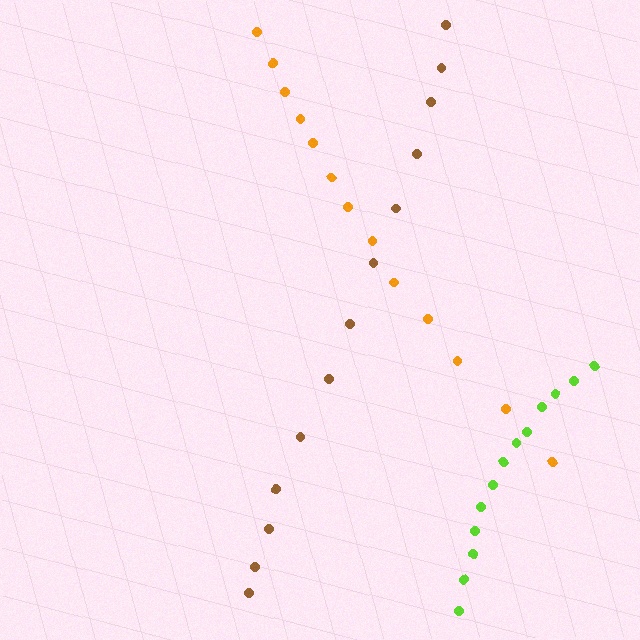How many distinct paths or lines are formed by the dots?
There are 3 distinct paths.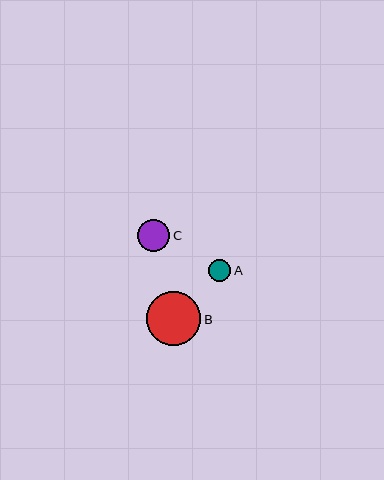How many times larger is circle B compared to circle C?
Circle B is approximately 1.7 times the size of circle C.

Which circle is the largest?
Circle B is the largest with a size of approximately 54 pixels.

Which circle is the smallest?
Circle A is the smallest with a size of approximately 22 pixels.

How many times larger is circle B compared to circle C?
Circle B is approximately 1.7 times the size of circle C.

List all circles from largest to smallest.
From largest to smallest: B, C, A.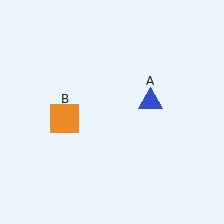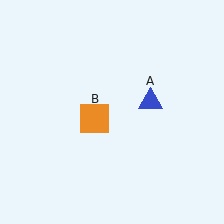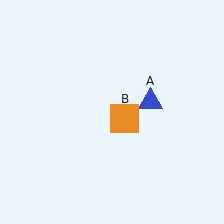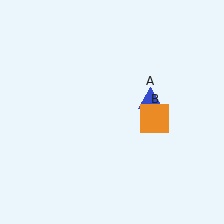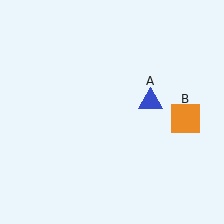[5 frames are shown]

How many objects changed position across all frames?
1 object changed position: orange square (object B).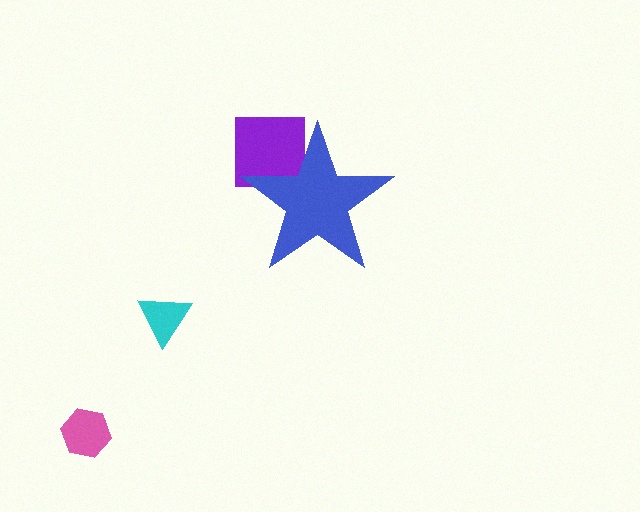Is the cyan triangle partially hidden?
No, the cyan triangle is fully visible.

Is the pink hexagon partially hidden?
No, the pink hexagon is fully visible.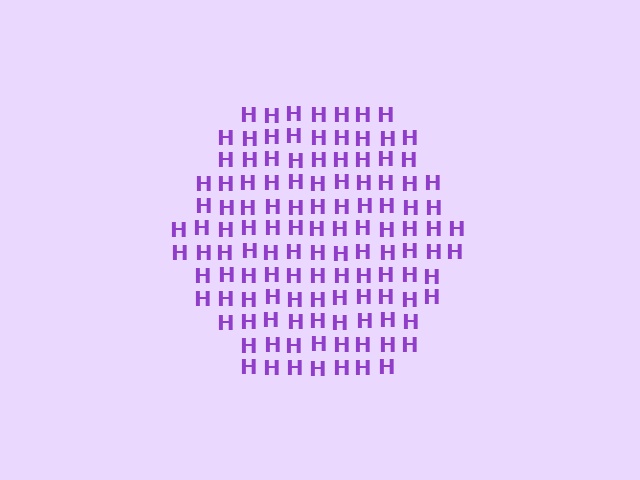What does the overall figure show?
The overall figure shows a hexagon.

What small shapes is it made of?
It is made of small letter H's.